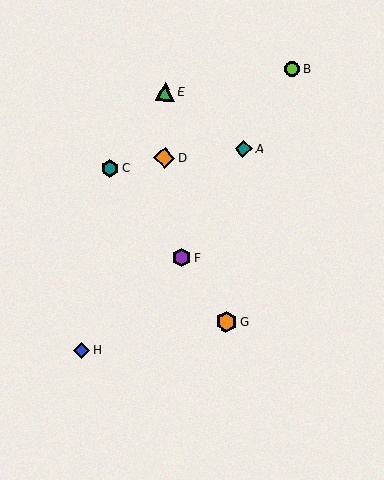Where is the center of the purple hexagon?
The center of the purple hexagon is at (181, 257).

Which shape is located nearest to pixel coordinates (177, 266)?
The purple hexagon (labeled F) at (181, 257) is nearest to that location.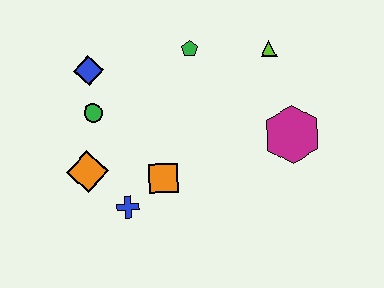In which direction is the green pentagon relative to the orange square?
The green pentagon is above the orange square.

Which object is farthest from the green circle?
The magenta hexagon is farthest from the green circle.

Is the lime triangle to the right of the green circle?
Yes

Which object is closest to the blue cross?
The orange square is closest to the blue cross.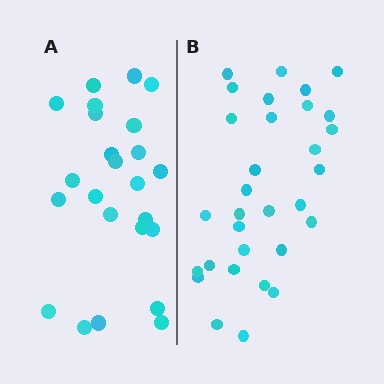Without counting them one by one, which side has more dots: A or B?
Region B (the right region) has more dots.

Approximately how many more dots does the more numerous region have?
Region B has roughly 8 or so more dots than region A.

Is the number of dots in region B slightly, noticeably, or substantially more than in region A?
Region B has noticeably more, but not dramatically so. The ratio is roughly 1.3 to 1.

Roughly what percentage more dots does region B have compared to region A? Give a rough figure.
About 30% more.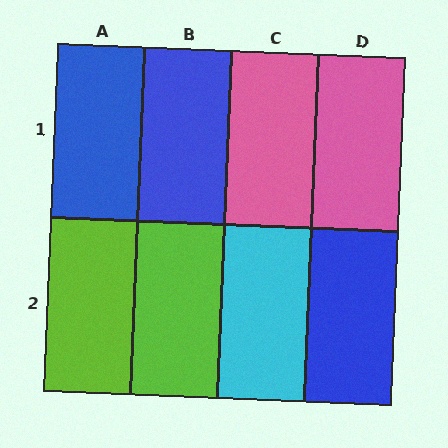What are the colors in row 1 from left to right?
Blue, blue, pink, pink.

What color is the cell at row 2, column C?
Cyan.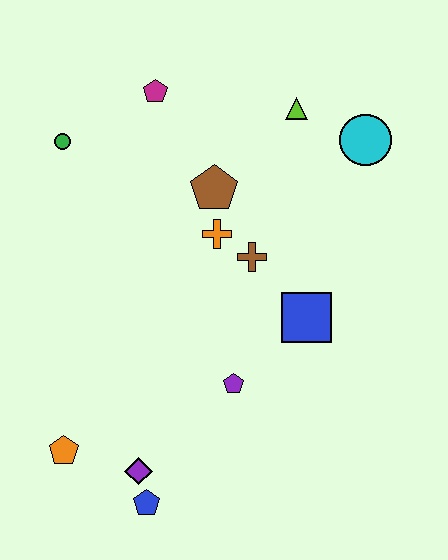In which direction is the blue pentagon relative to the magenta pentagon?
The blue pentagon is below the magenta pentagon.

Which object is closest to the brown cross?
The orange cross is closest to the brown cross.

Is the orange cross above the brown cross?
Yes